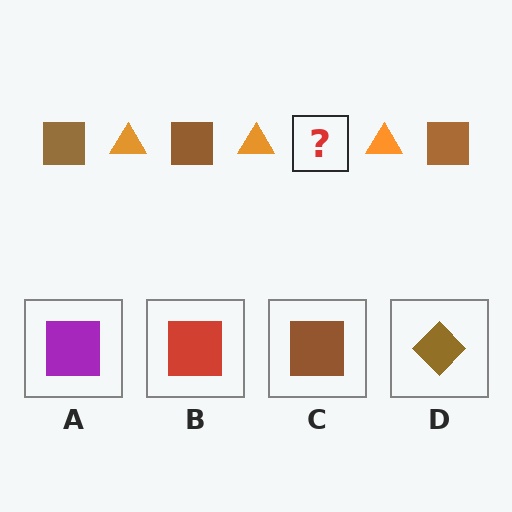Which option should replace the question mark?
Option C.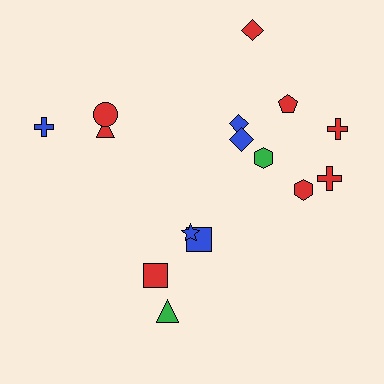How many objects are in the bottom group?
There are 4 objects.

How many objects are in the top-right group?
There are 8 objects.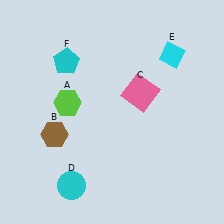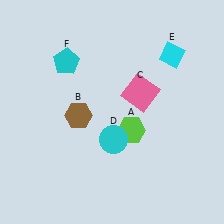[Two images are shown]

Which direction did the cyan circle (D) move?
The cyan circle (D) moved up.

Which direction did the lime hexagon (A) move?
The lime hexagon (A) moved right.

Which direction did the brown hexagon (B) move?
The brown hexagon (B) moved right.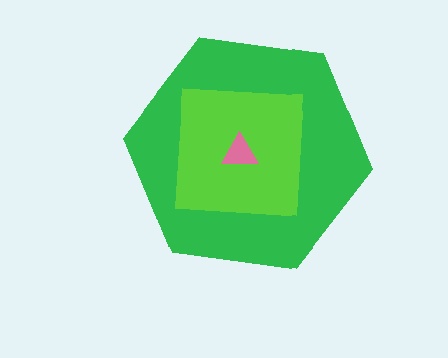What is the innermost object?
The pink triangle.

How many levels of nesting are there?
3.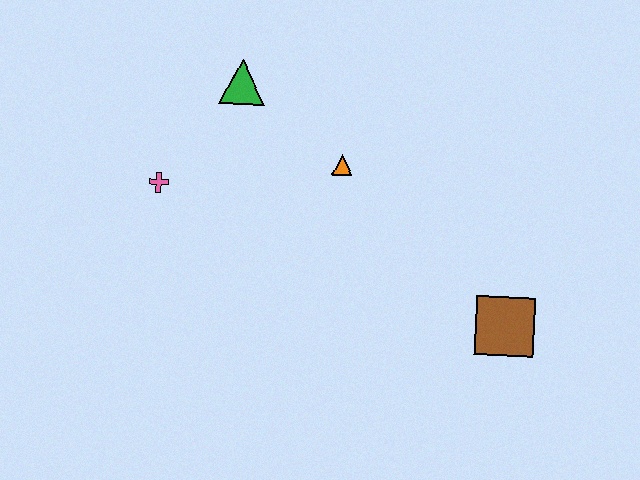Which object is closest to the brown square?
The orange triangle is closest to the brown square.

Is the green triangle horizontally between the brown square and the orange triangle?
No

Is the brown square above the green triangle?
No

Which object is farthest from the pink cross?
The brown square is farthest from the pink cross.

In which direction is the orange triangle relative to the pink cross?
The orange triangle is to the right of the pink cross.